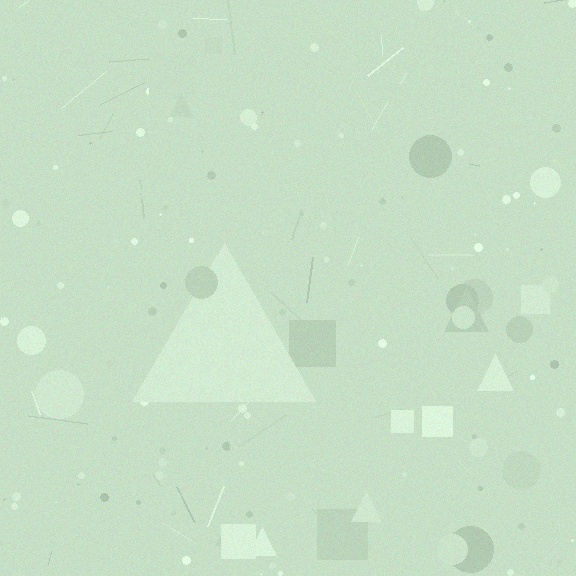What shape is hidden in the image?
A triangle is hidden in the image.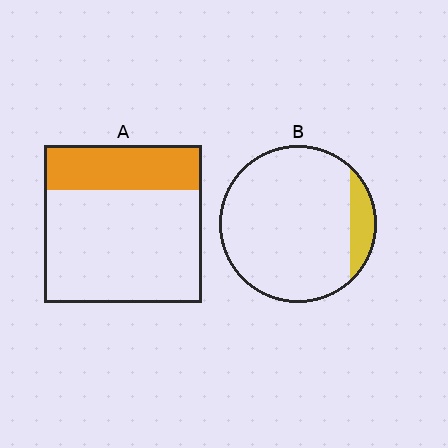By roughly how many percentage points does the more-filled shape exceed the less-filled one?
By roughly 15 percentage points (A over B).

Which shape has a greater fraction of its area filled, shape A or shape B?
Shape A.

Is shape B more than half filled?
No.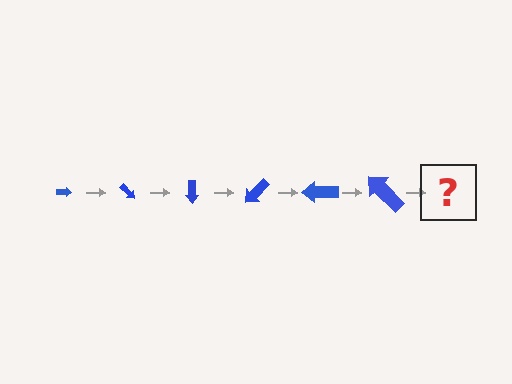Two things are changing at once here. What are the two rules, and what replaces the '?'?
The two rules are that the arrow grows larger each step and it rotates 45 degrees each step. The '?' should be an arrow, larger than the previous one and rotated 270 degrees from the start.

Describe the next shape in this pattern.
It should be an arrow, larger than the previous one and rotated 270 degrees from the start.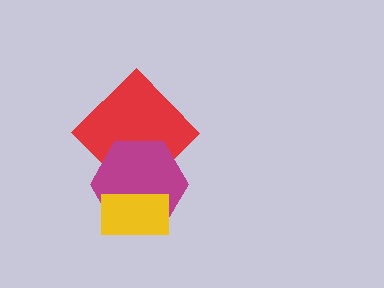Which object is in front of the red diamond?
The magenta hexagon is in front of the red diamond.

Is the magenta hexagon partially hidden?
Yes, it is partially covered by another shape.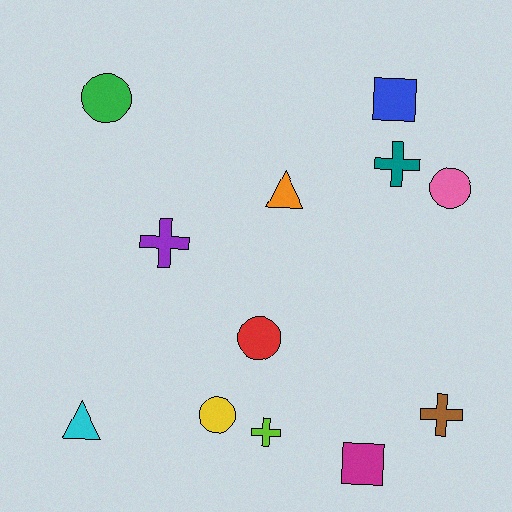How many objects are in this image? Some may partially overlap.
There are 12 objects.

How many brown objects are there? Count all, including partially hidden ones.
There is 1 brown object.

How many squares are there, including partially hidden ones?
There are 2 squares.